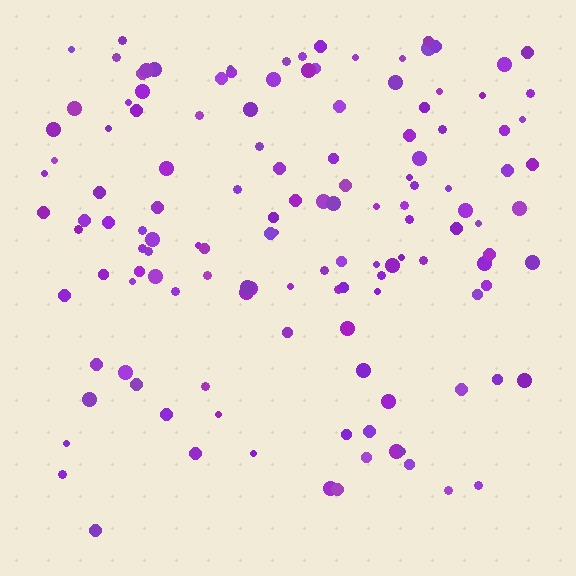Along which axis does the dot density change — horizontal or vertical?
Vertical.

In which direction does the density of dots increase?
From bottom to top, with the top side densest.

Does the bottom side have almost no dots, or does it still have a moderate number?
Still a moderate number, just noticeably fewer than the top.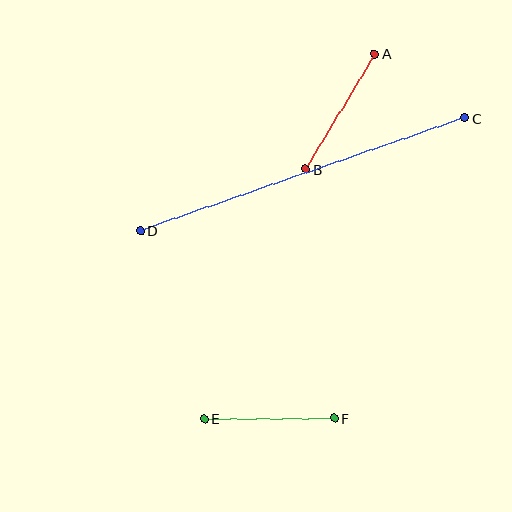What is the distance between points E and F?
The distance is approximately 130 pixels.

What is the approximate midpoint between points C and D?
The midpoint is at approximately (302, 175) pixels.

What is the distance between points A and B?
The distance is approximately 135 pixels.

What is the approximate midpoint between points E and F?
The midpoint is at approximately (269, 419) pixels.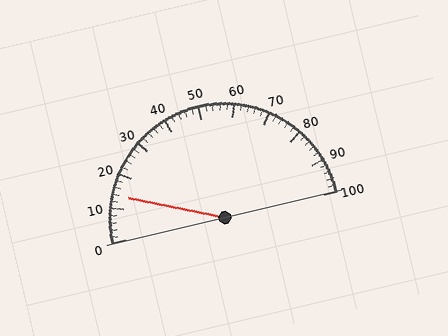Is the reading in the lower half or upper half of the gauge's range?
The reading is in the lower half of the range (0 to 100).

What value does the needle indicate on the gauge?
The needle indicates approximately 14.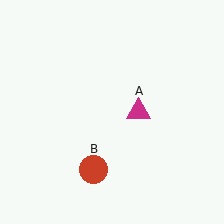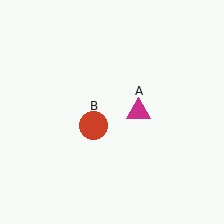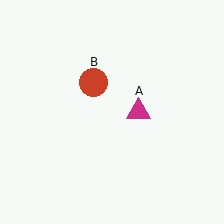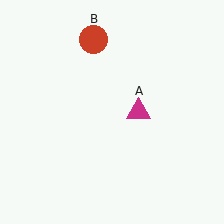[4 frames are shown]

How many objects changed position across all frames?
1 object changed position: red circle (object B).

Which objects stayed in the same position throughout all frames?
Magenta triangle (object A) remained stationary.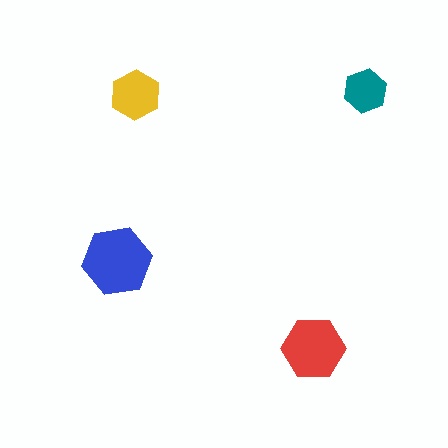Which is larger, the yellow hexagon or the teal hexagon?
The yellow one.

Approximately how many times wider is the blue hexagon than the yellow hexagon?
About 1.5 times wider.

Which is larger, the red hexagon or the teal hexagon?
The red one.